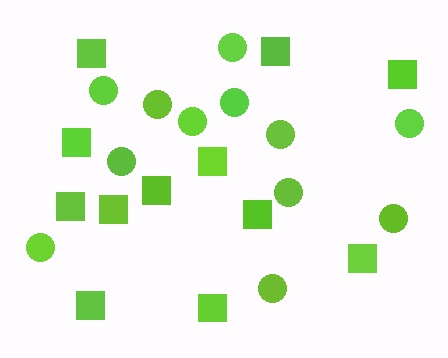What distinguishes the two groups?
There are 2 groups: one group of squares (12) and one group of circles (12).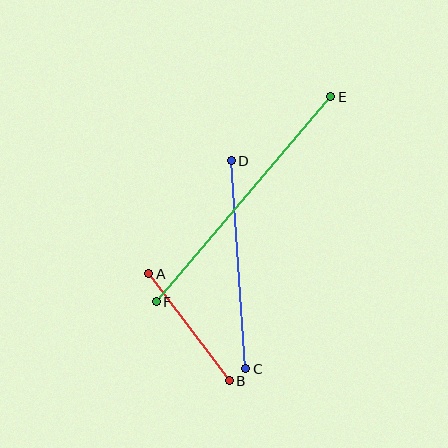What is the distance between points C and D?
The distance is approximately 209 pixels.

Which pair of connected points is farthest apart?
Points E and F are farthest apart.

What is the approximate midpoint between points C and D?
The midpoint is at approximately (238, 265) pixels.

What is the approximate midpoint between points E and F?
The midpoint is at approximately (243, 199) pixels.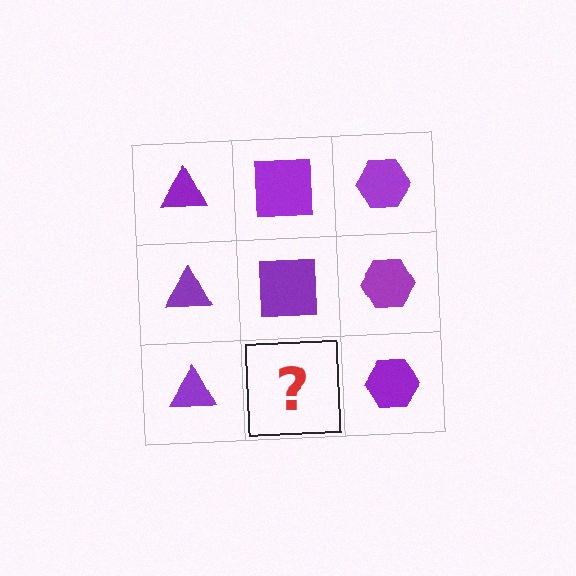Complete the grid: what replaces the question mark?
The question mark should be replaced with a purple square.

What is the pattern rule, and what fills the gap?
The rule is that each column has a consistent shape. The gap should be filled with a purple square.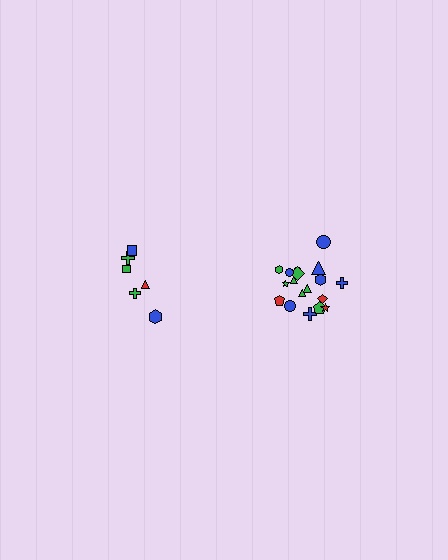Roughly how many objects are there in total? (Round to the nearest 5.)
Roughly 25 objects in total.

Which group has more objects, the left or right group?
The right group.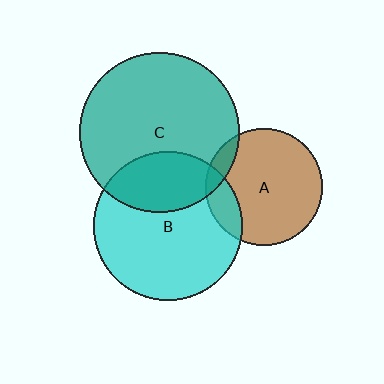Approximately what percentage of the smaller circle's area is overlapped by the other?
Approximately 15%.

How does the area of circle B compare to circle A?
Approximately 1.6 times.